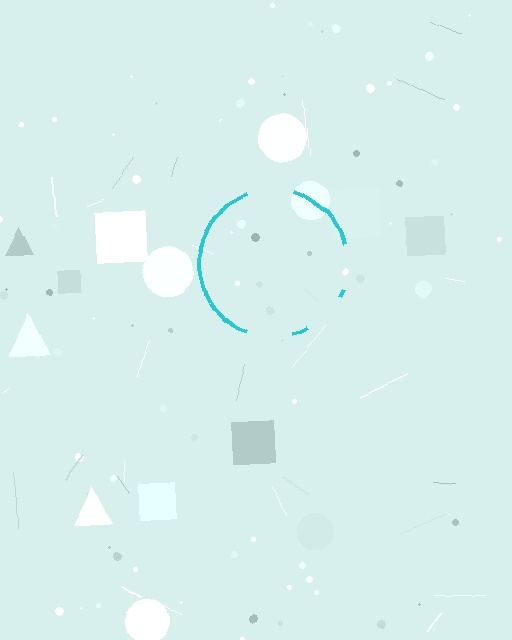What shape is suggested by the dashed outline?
The dashed outline suggests a circle.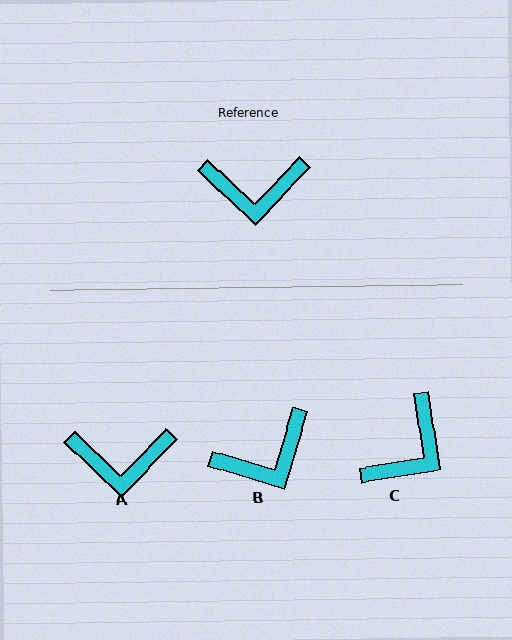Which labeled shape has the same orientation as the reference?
A.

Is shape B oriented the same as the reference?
No, it is off by about 27 degrees.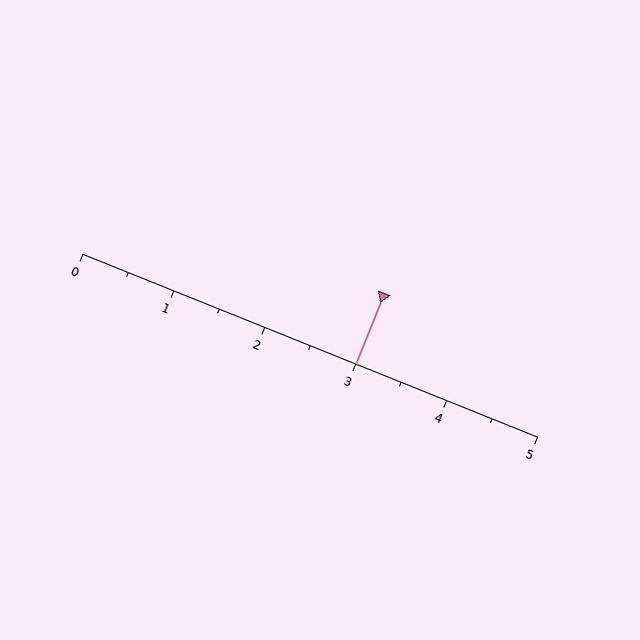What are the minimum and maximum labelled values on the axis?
The axis runs from 0 to 5.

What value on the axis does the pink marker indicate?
The marker indicates approximately 3.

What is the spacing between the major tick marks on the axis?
The major ticks are spaced 1 apart.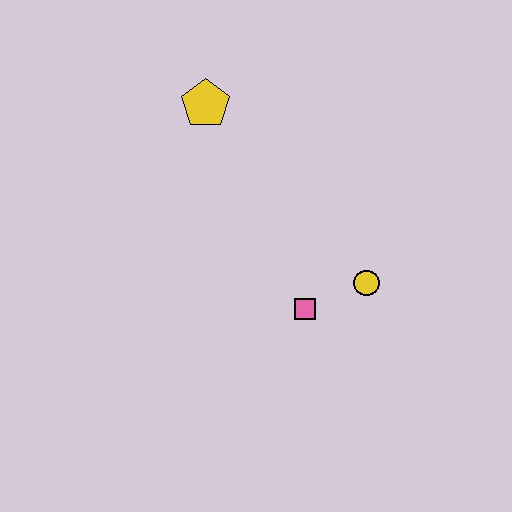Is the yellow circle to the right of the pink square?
Yes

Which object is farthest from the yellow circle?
The yellow pentagon is farthest from the yellow circle.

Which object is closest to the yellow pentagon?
The pink square is closest to the yellow pentagon.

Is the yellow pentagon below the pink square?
No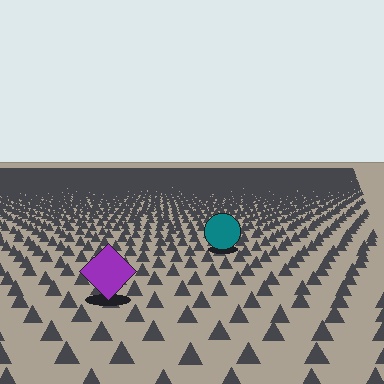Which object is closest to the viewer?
The purple diamond is closest. The texture marks near it are larger and more spread out.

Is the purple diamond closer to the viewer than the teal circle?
Yes. The purple diamond is closer — you can tell from the texture gradient: the ground texture is coarser near it.